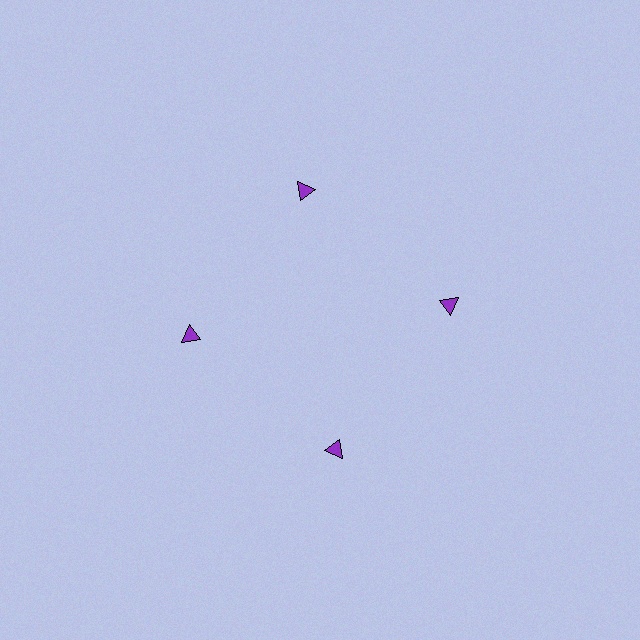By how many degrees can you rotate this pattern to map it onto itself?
The pattern maps onto itself every 90 degrees of rotation.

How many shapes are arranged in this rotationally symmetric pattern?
There are 4 shapes, arranged in 4 groups of 1.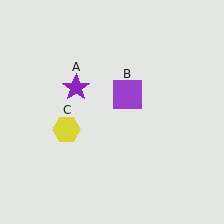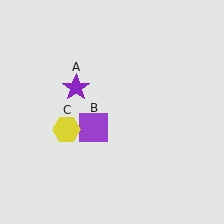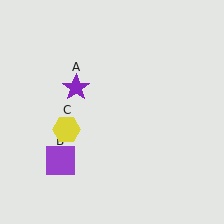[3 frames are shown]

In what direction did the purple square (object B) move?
The purple square (object B) moved down and to the left.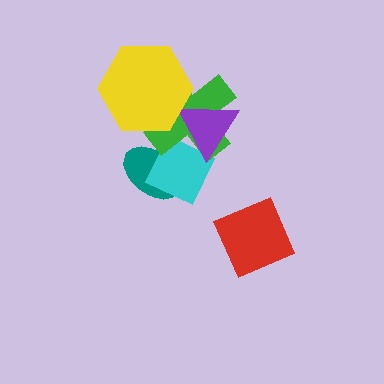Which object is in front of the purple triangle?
The yellow hexagon is in front of the purple triangle.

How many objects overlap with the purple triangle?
3 objects overlap with the purple triangle.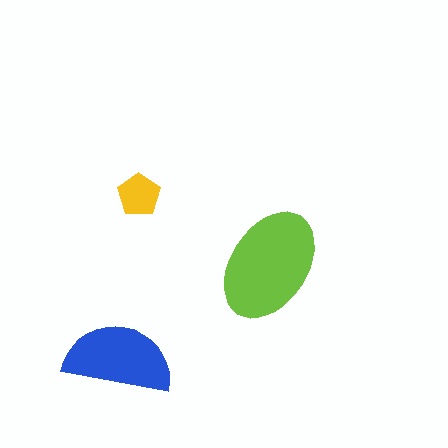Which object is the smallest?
The yellow pentagon.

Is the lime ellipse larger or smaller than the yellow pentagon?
Larger.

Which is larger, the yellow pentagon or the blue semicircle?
The blue semicircle.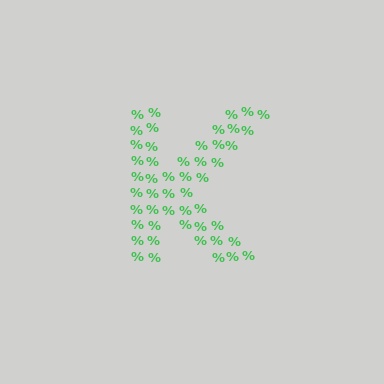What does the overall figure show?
The overall figure shows the letter K.